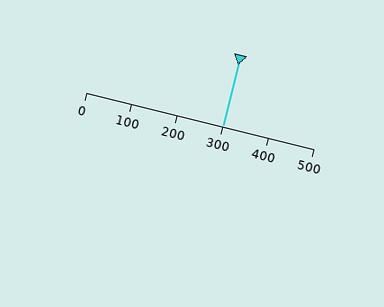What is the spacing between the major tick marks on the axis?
The major ticks are spaced 100 apart.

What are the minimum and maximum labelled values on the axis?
The axis runs from 0 to 500.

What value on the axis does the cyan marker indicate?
The marker indicates approximately 300.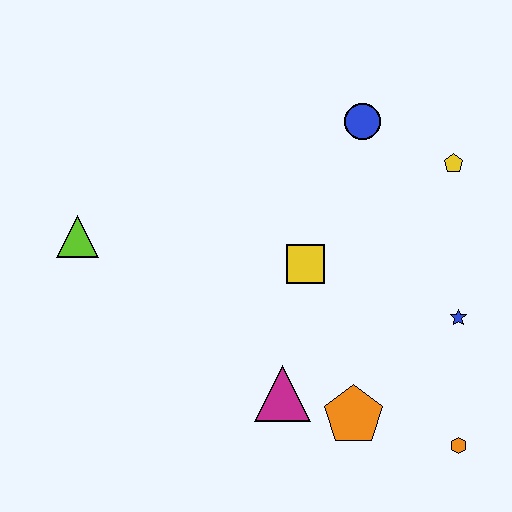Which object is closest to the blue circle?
The yellow pentagon is closest to the blue circle.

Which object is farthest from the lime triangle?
The orange hexagon is farthest from the lime triangle.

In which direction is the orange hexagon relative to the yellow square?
The orange hexagon is below the yellow square.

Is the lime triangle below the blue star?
No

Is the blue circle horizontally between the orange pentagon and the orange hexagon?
Yes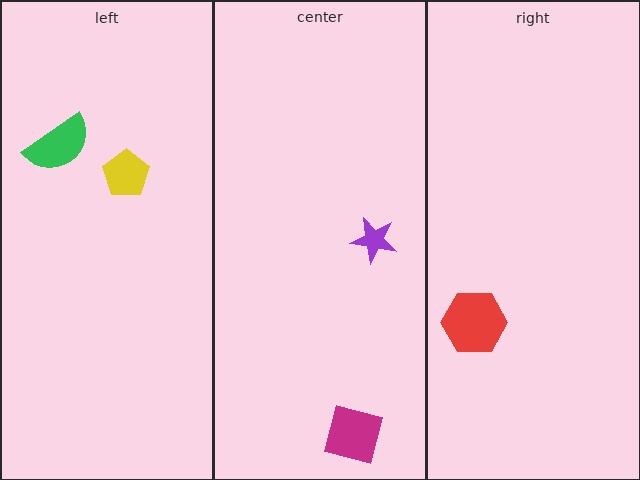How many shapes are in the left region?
2.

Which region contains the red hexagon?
The right region.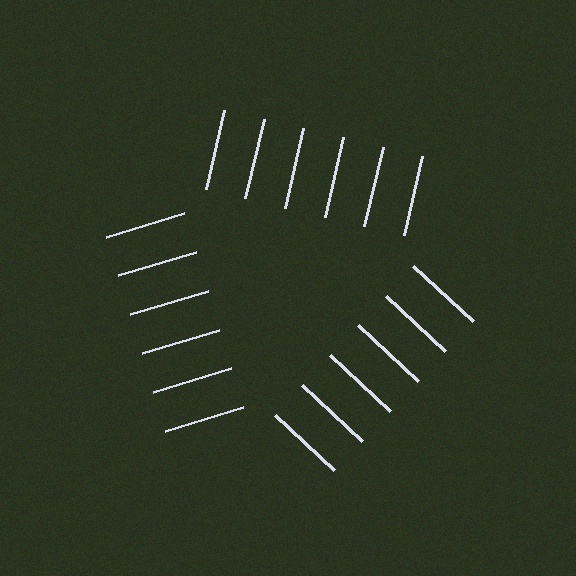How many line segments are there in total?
18 — 6 along each of the 3 edges.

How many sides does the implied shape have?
3 sides — the line-ends trace a triangle.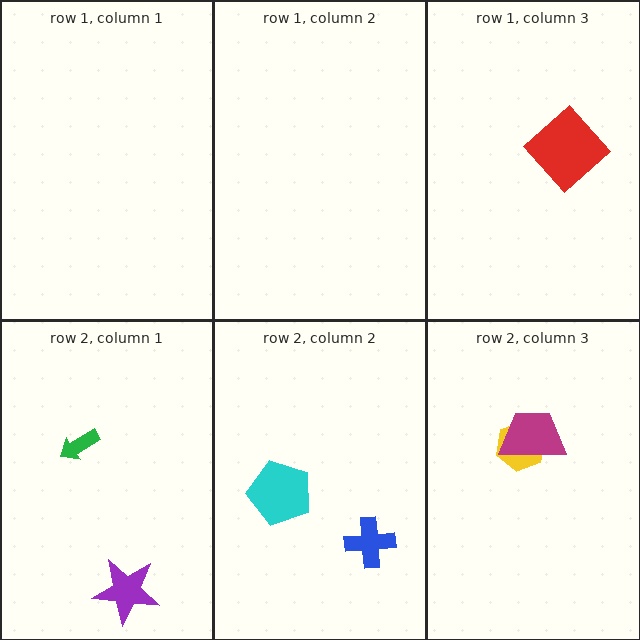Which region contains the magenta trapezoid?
The row 2, column 3 region.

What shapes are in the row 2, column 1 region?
The purple star, the green arrow.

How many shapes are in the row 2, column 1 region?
2.